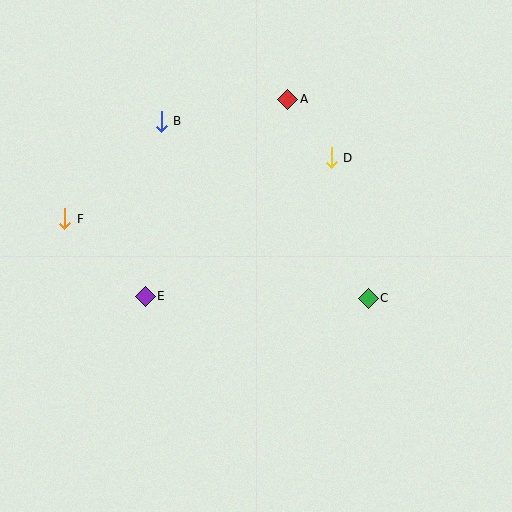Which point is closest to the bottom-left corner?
Point E is closest to the bottom-left corner.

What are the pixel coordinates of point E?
Point E is at (145, 296).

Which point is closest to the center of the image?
Point E at (145, 296) is closest to the center.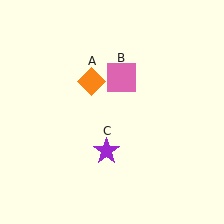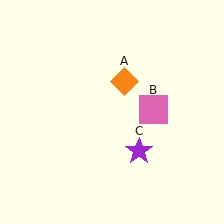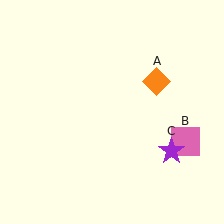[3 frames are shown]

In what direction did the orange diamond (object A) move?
The orange diamond (object A) moved right.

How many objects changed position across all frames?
3 objects changed position: orange diamond (object A), pink square (object B), purple star (object C).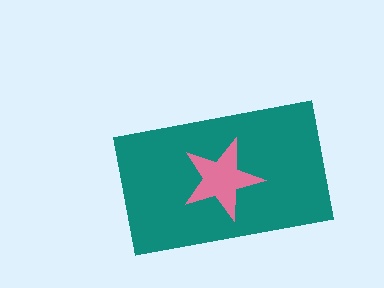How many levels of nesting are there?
2.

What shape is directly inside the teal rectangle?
The pink star.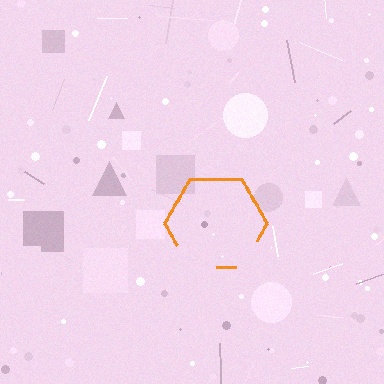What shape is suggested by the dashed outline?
The dashed outline suggests a hexagon.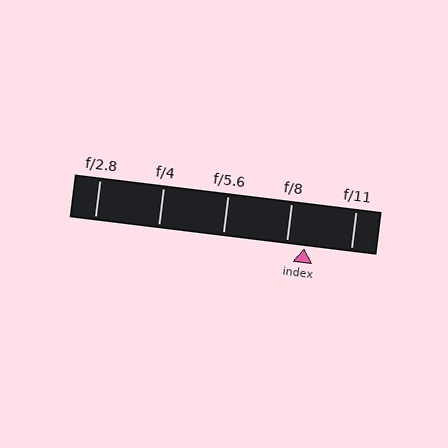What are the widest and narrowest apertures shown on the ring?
The widest aperture shown is f/2.8 and the narrowest is f/11.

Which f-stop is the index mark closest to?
The index mark is closest to f/8.